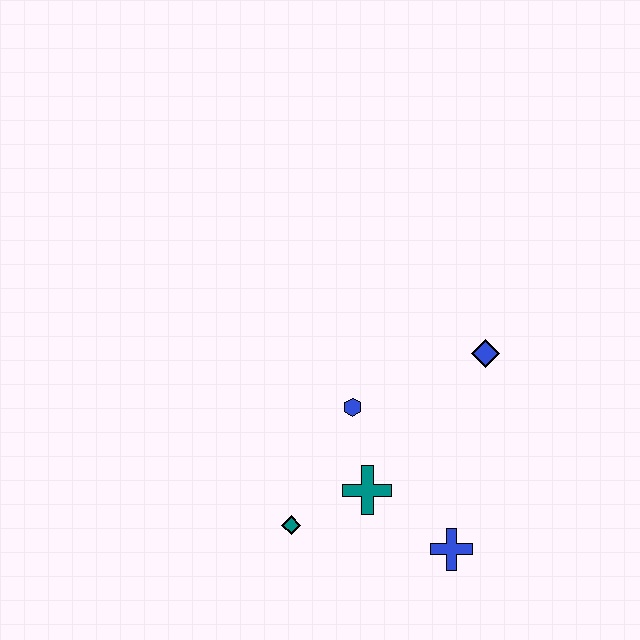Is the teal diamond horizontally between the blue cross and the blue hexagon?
No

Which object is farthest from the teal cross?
The blue diamond is farthest from the teal cross.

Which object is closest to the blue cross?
The teal cross is closest to the blue cross.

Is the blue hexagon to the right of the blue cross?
No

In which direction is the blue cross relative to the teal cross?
The blue cross is to the right of the teal cross.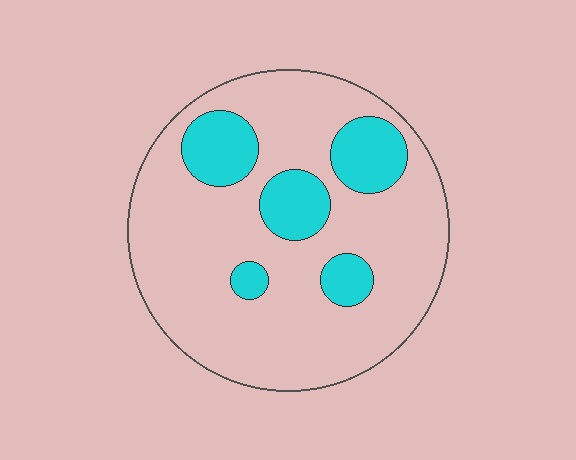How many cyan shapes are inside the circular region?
5.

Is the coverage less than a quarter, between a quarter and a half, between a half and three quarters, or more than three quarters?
Less than a quarter.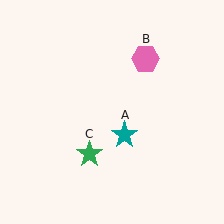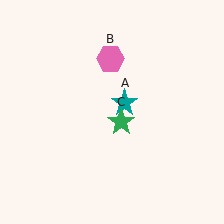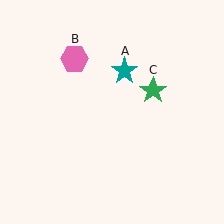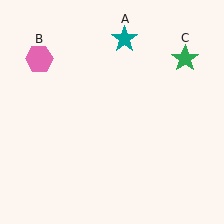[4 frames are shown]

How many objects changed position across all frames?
3 objects changed position: teal star (object A), pink hexagon (object B), green star (object C).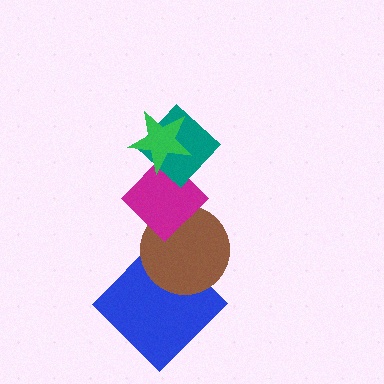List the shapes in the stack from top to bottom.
From top to bottom: the green star, the teal diamond, the magenta diamond, the brown circle, the blue diamond.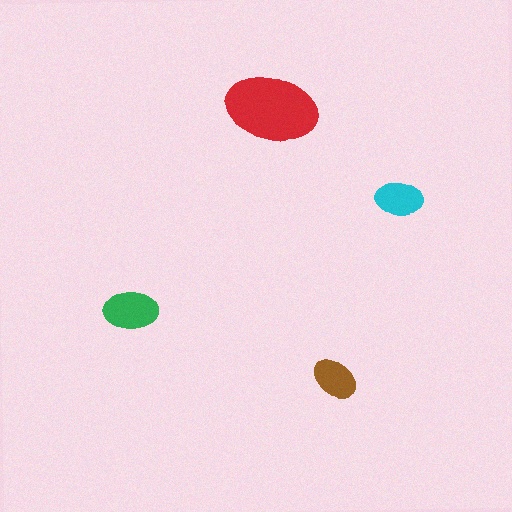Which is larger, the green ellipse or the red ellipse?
The red one.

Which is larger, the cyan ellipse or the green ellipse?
The green one.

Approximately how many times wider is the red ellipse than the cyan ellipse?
About 2 times wider.